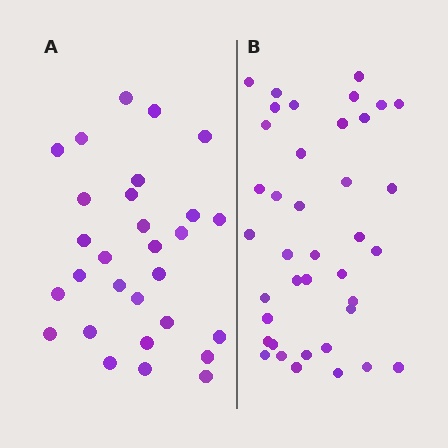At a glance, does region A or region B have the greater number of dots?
Region B (the right region) has more dots.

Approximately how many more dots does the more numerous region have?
Region B has roughly 10 or so more dots than region A.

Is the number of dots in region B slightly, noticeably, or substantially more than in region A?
Region B has noticeably more, but not dramatically so. The ratio is roughly 1.3 to 1.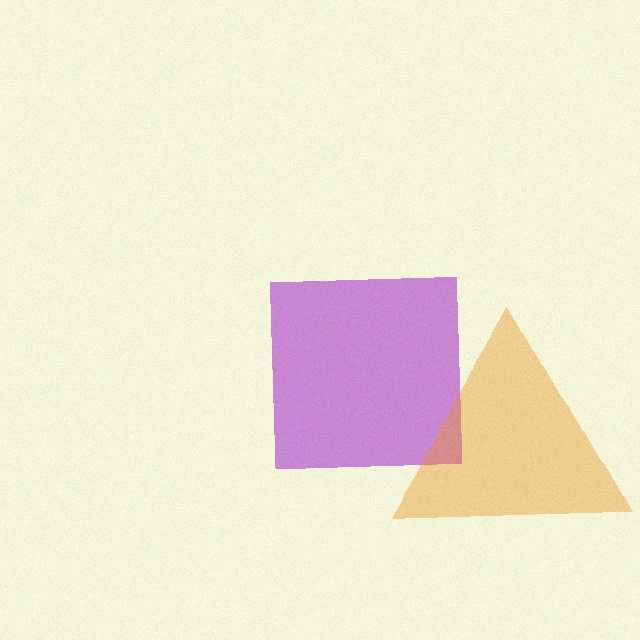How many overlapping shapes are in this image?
There are 2 overlapping shapes in the image.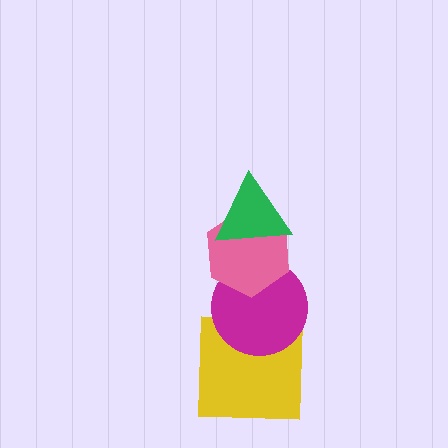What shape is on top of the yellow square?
The magenta circle is on top of the yellow square.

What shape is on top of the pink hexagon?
The green triangle is on top of the pink hexagon.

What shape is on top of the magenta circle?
The pink hexagon is on top of the magenta circle.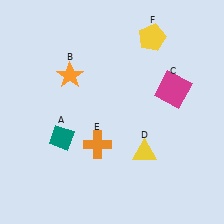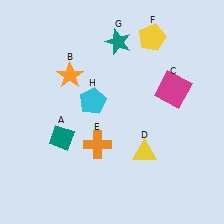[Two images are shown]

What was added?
A teal star (G), a cyan pentagon (H) were added in Image 2.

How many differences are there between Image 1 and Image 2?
There are 2 differences between the two images.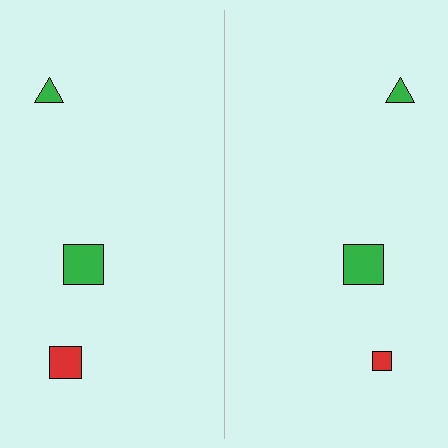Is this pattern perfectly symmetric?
No, the pattern is not perfectly symmetric. The red square on the right side has a different size than its mirror counterpart.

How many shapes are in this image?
There are 6 shapes in this image.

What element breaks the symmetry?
The red square on the right side has a different size than its mirror counterpart.